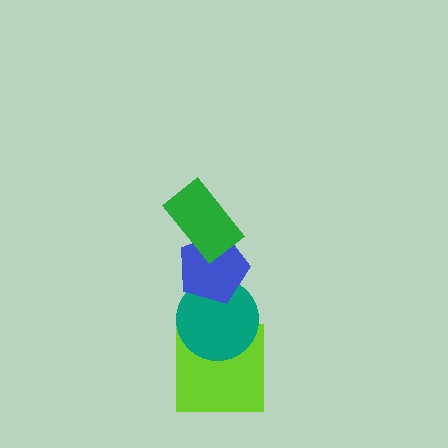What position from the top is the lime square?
The lime square is 4th from the top.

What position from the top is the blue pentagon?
The blue pentagon is 2nd from the top.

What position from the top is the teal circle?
The teal circle is 3rd from the top.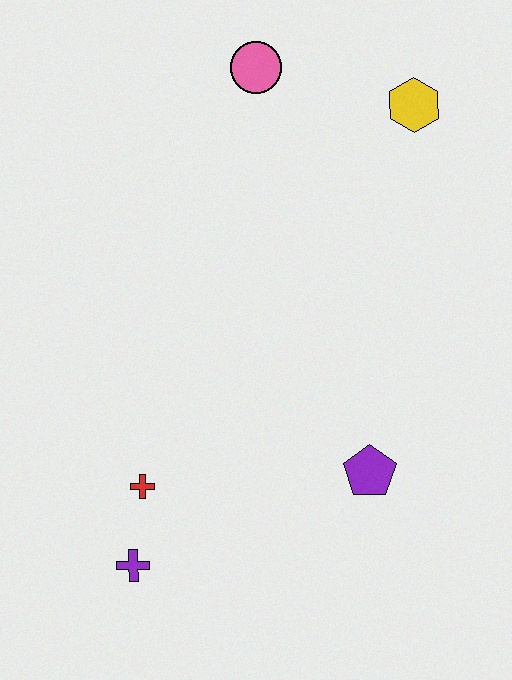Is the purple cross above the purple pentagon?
No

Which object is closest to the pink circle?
The yellow hexagon is closest to the pink circle.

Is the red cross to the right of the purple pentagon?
No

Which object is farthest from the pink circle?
The purple cross is farthest from the pink circle.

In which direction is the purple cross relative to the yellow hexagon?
The purple cross is below the yellow hexagon.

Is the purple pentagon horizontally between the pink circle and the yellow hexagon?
Yes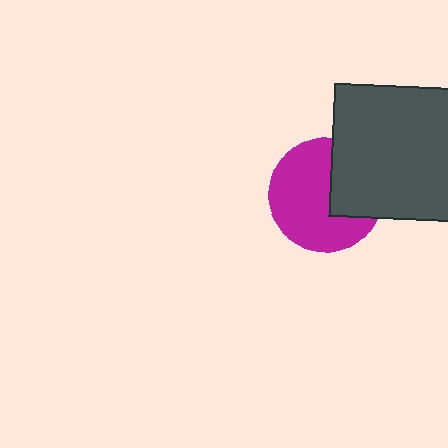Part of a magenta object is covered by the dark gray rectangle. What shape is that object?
It is a circle.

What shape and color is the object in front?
The object in front is a dark gray rectangle.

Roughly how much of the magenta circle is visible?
Most of it is visible (roughly 66%).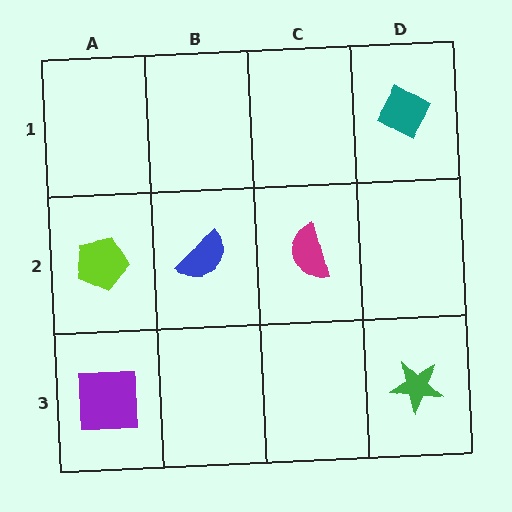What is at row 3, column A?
A purple square.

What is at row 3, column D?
A green star.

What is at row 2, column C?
A magenta semicircle.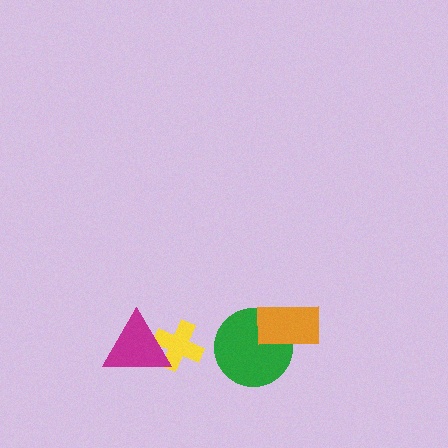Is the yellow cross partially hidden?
Yes, it is partially covered by another shape.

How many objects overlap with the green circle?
1 object overlaps with the green circle.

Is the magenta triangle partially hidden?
No, no other shape covers it.